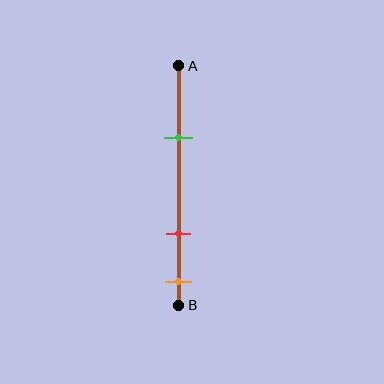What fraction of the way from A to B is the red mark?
The red mark is approximately 70% (0.7) of the way from A to B.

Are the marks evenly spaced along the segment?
No, the marks are not evenly spaced.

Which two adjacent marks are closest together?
The red and orange marks are the closest adjacent pair.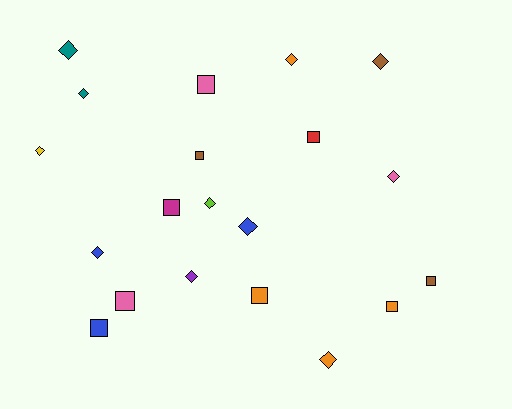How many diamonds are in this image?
There are 11 diamonds.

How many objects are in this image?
There are 20 objects.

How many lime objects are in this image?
There is 1 lime object.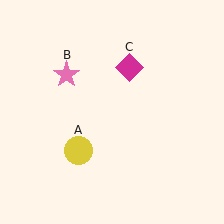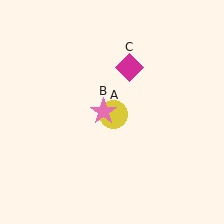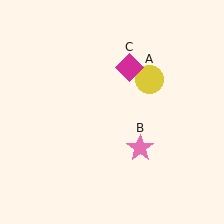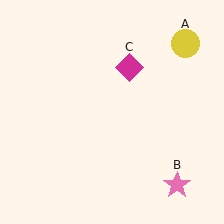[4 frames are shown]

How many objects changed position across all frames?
2 objects changed position: yellow circle (object A), pink star (object B).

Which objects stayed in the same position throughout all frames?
Magenta diamond (object C) remained stationary.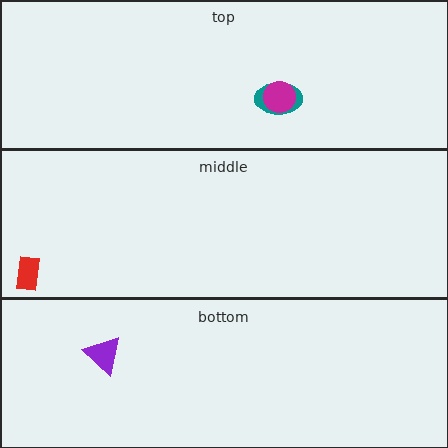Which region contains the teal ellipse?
The top region.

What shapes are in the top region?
The teal ellipse, the magenta circle.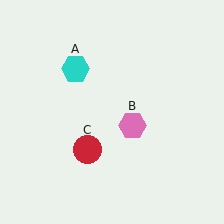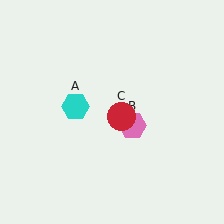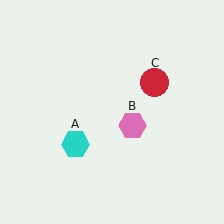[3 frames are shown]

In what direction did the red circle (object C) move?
The red circle (object C) moved up and to the right.